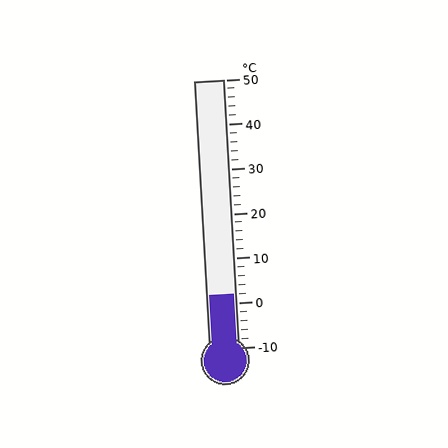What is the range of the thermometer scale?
The thermometer scale ranges from -10°C to 50°C.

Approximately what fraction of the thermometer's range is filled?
The thermometer is filled to approximately 20% of its range.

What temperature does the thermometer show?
The thermometer shows approximately 2°C.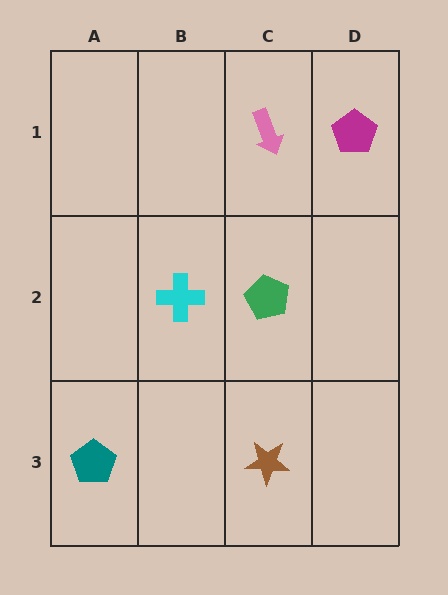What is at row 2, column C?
A green pentagon.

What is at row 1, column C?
A pink arrow.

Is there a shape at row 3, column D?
No, that cell is empty.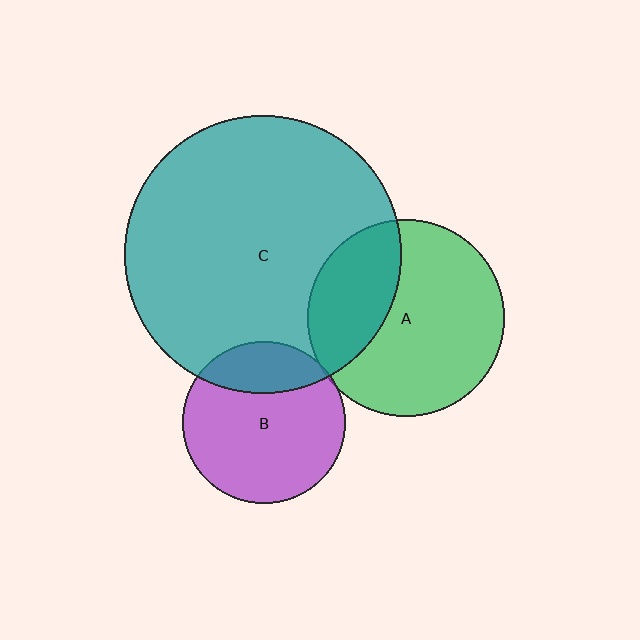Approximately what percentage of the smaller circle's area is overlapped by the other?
Approximately 5%.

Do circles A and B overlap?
Yes.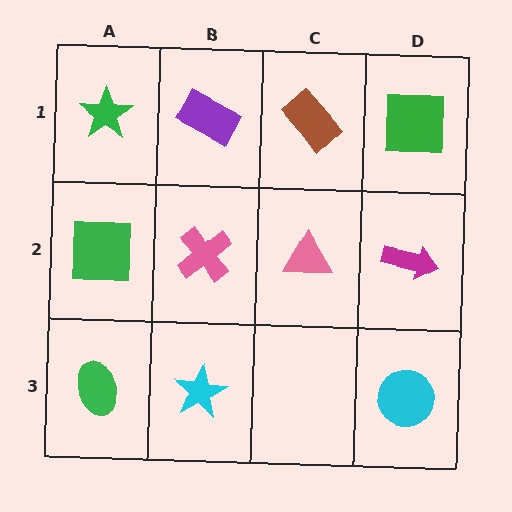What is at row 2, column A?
A green square.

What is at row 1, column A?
A green star.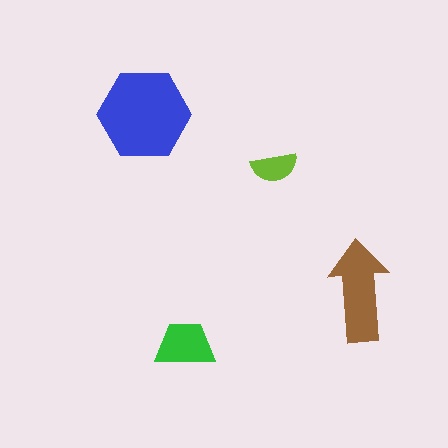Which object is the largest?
The blue hexagon.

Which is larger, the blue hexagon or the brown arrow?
The blue hexagon.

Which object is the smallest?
The lime semicircle.